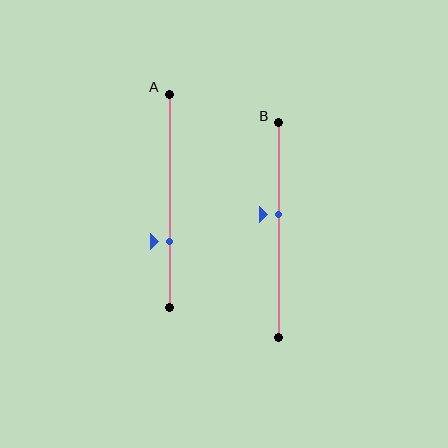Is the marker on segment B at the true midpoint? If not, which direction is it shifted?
No, the marker on segment B is shifted upward by about 7% of the segment length.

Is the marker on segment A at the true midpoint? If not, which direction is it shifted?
No, the marker on segment A is shifted downward by about 19% of the segment length.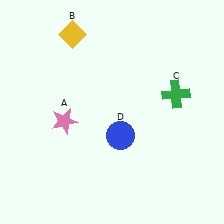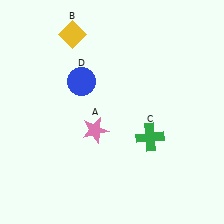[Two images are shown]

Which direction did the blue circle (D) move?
The blue circle (D) moved up.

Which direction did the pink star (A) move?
The pink star (A) moved right.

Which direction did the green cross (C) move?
The green cross (C) moved down.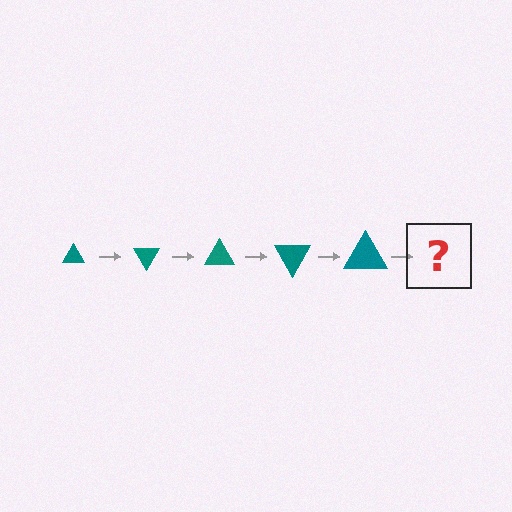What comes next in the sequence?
The next element should be a triangle, larger than the previous one and rotated 300 degrees from the start.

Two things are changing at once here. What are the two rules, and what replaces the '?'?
The two rules are that the triangle grows larger each step and it rotates 60 degrees each step. The '?' should be a triangle, larger than the previous one and rotated 300 degrees from the start.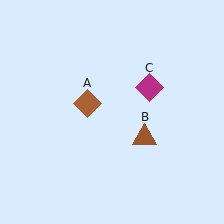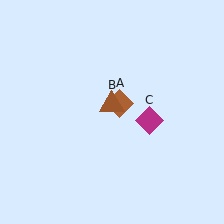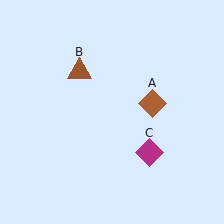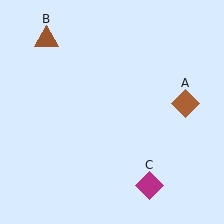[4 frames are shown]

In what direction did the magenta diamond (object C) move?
The magenta diamond (object C) moved down.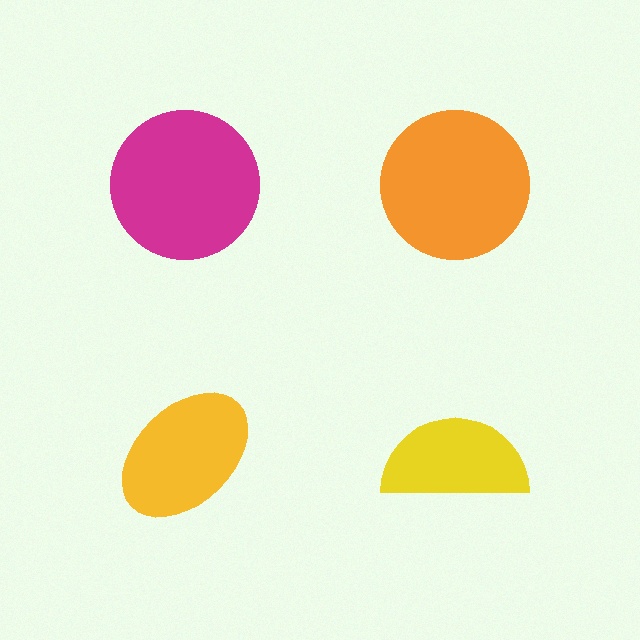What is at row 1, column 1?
A magenta circle.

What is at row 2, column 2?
A yellow semicircle.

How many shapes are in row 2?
2 shapes.